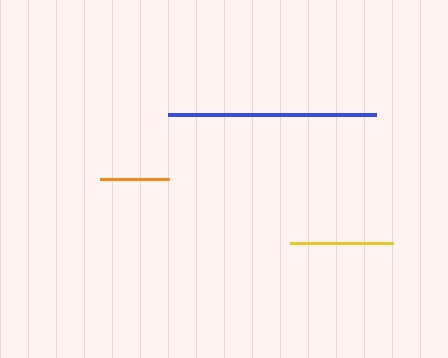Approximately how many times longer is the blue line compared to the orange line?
The blue line is approximately 3.0 times the length of the orange line.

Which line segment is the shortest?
The orange line is the shortest at approximately 68 pixels.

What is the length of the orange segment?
The orange segment is approximately 68 pixels long.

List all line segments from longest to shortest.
From longest to shortest: blue, yellow, orange.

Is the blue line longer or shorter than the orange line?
The blue line is longer than the orange line.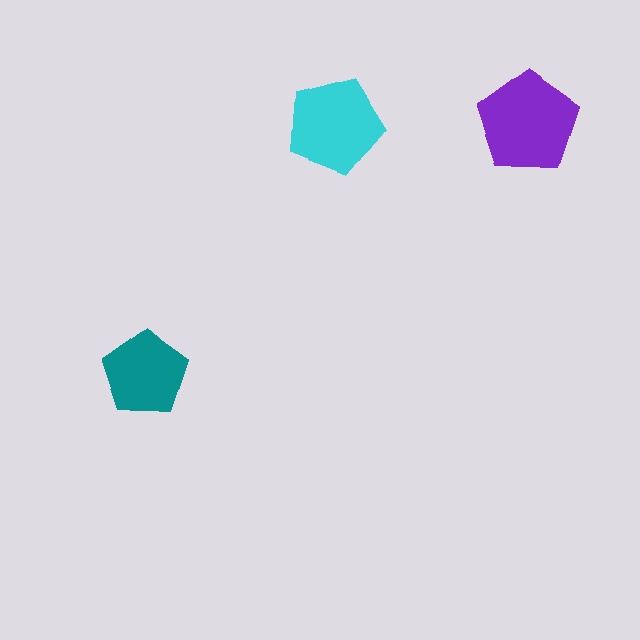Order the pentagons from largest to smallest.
the purple one, the cyan one, the teal one.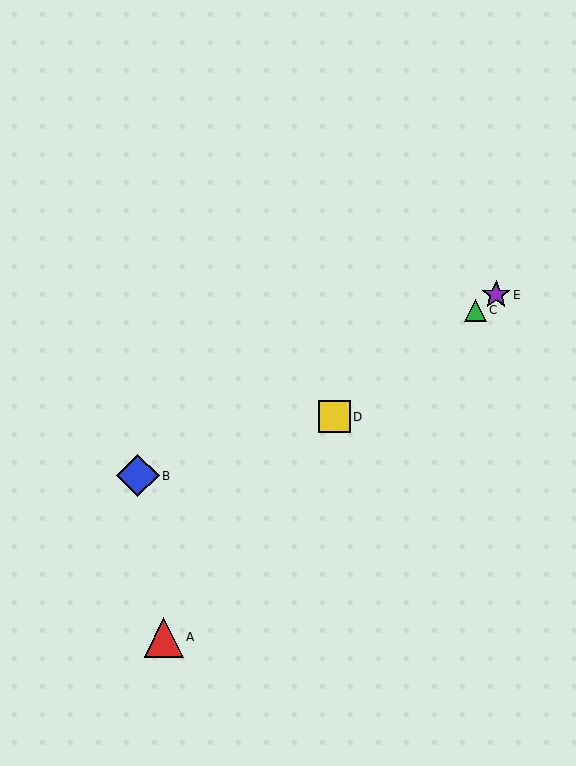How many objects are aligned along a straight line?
3 objects (C, D, E) are aligned along a straight line.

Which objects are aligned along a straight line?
Objects C, D, E are aligned along a straight line.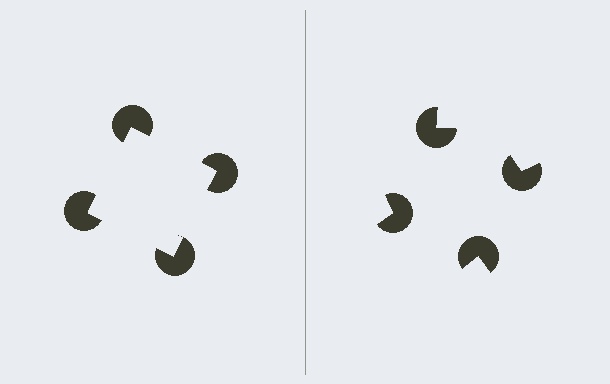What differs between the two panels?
The pac-man discs are positioned identically on both sides; only the wedge orientations differ. On the left they align to a square; on the right they are misaligned.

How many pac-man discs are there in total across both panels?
8 — 4 on each side.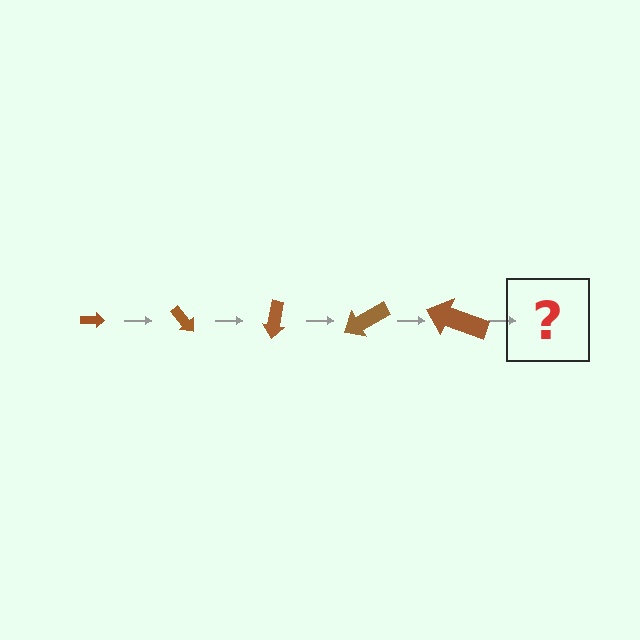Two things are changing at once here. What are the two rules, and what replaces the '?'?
The two rules are that the arrow grows larger each step and it rotates 50 degrees each step. The '?' should be an arrow, larger than the previous one and rotated 250 degrees from the start.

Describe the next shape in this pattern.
It should be an arrow, larger than the previous one and rotated 250 degrees from the start.